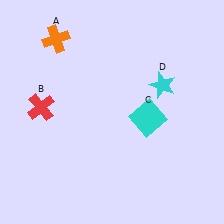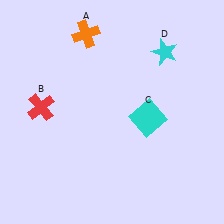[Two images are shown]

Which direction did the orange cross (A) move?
The orange cross (A) moved right.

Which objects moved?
The objects that moved are: the orange cross (A), the cyan star (D).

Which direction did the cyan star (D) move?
The cyan star (D) moved up.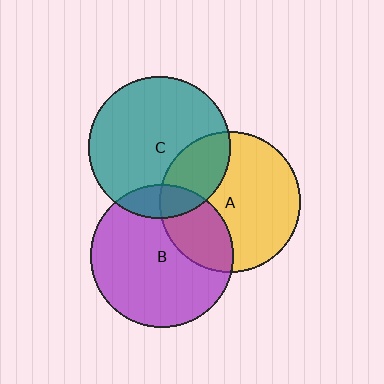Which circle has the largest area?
Circle B (purple).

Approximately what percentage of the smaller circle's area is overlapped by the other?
Approximately 25%.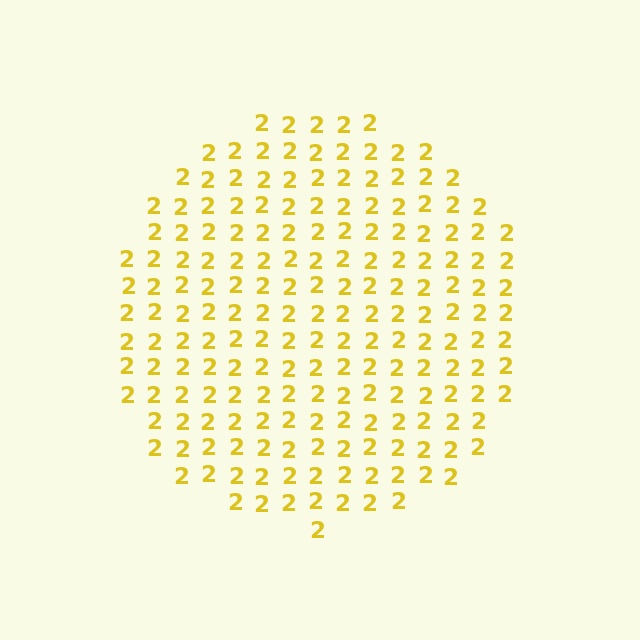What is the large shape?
The large shape is a circle.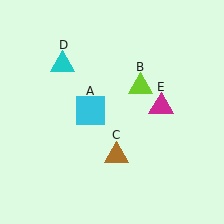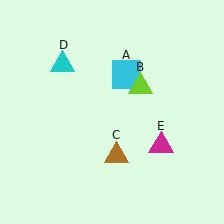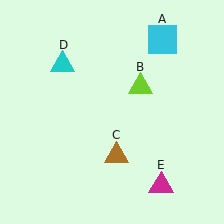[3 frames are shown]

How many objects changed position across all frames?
2 objects changed position: cyan square (object A), magenta triangle (object E).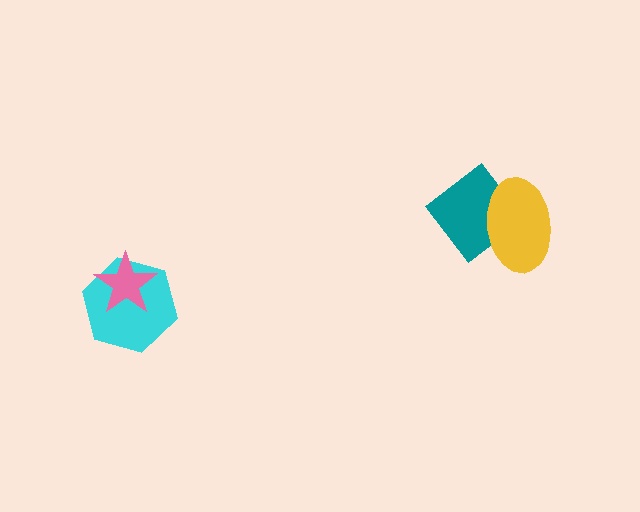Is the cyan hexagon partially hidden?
Yes, it is partially covered by another shape.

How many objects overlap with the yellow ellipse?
1 object overlaps with the yellow ellipse.